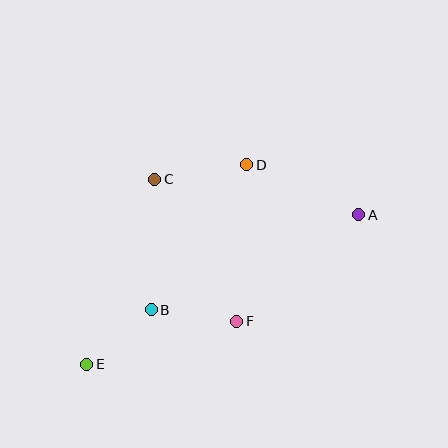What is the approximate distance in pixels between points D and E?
The distance between D and E is approximately 256 pixels.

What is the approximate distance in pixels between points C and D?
The distance between C and D is approximately 93 pixels.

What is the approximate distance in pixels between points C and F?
The distance between C and F is approximately 164 pixels.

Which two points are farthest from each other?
Points A and E are farthest from each other.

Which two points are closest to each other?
Points B and E are closest to each other.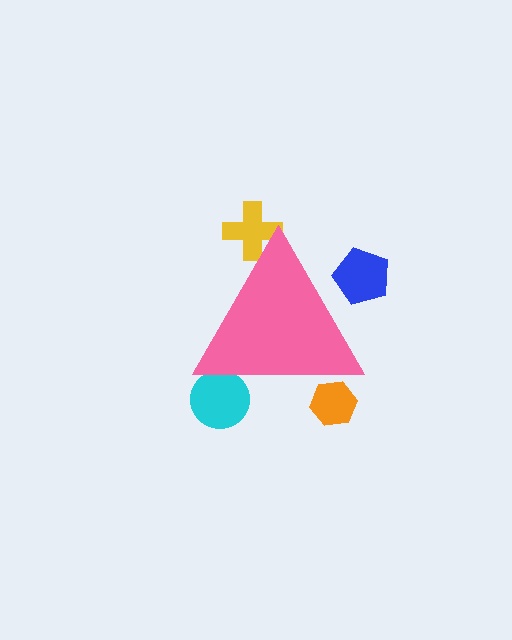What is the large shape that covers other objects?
A pink triangle.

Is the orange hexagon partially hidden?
Yes, the orange hexagon is partially hidden behind the pink triangle.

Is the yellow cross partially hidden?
Yes, the yellow cross is partially hidden behind the pink triangle.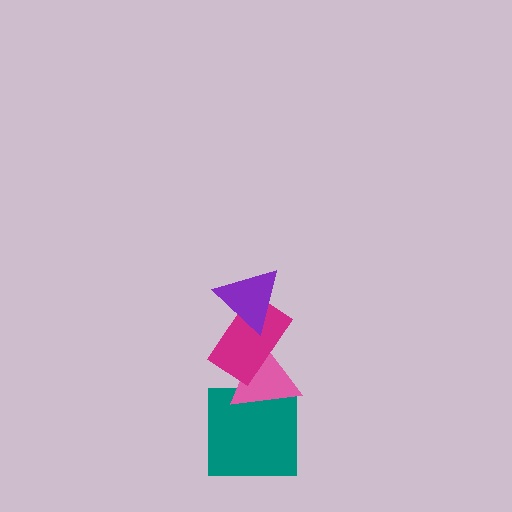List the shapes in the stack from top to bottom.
From top to bottom: the purple triangle, the magenta rectangle, the pink triangle, the teal square.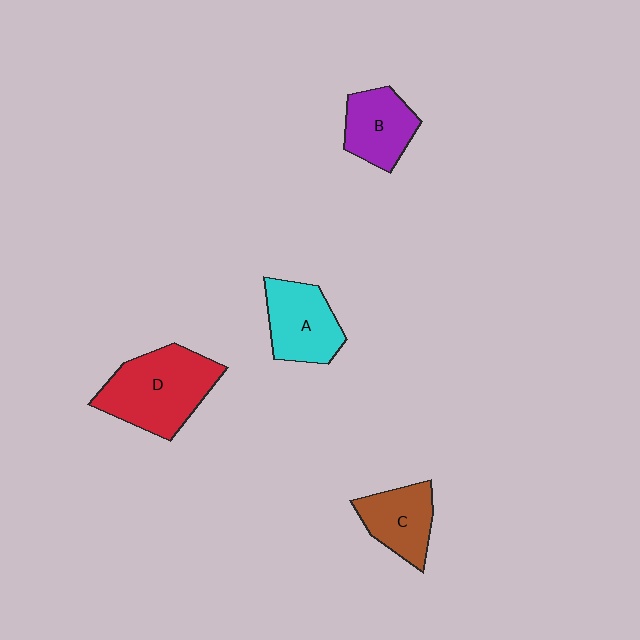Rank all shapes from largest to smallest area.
From largest to smallest: D (red), A (cyan), B (purple), C (brown).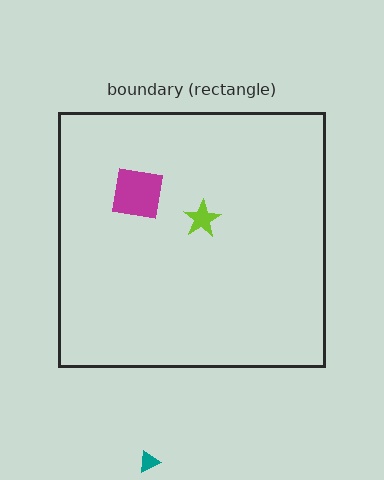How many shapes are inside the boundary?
2 inside, 1 outside.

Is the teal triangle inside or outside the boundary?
Outside.